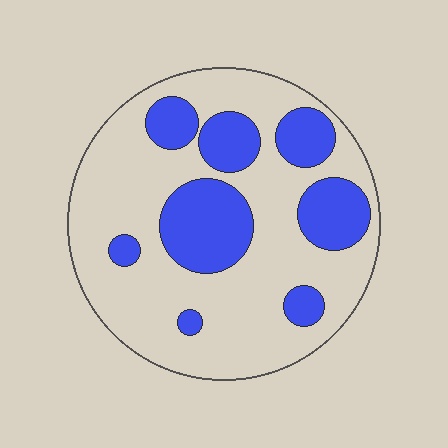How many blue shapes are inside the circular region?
8.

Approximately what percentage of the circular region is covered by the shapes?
Approximately 30%.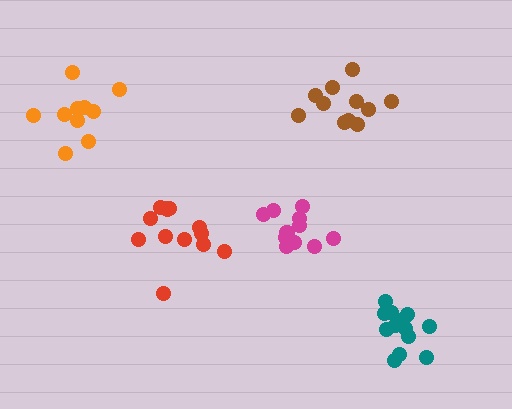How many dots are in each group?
Group 1: 13 dots, Group 2: 11 dots, Group 3: 12 dots, Group 4: 10 dots, Group 5: 14 dots (60 total).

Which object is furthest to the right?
The teal cluster is rightmost.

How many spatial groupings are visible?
There are 5 spatial groupings.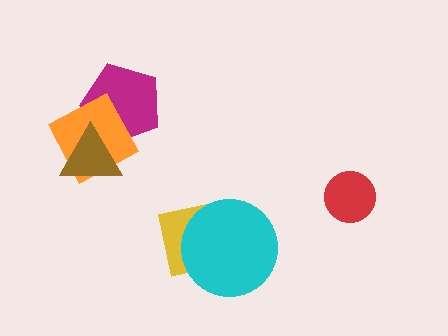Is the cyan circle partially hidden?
No, no other shape covers it.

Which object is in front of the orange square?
The brown triangle is in front of the orange square.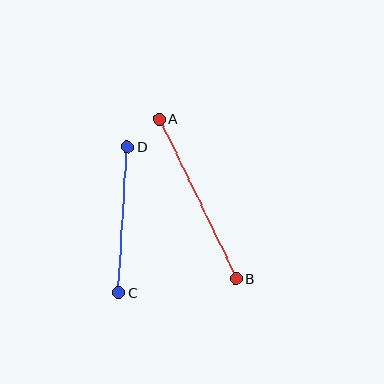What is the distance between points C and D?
The distance is approximately 146 pixels.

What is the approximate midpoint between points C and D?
The midpoint is at approximately (123, 220) pixels.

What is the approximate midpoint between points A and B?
The midpoint is at approximately (198, 199) pixels.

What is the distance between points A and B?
The distance is approximately 177 pixels.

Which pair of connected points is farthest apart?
Points A and B are farthest apart.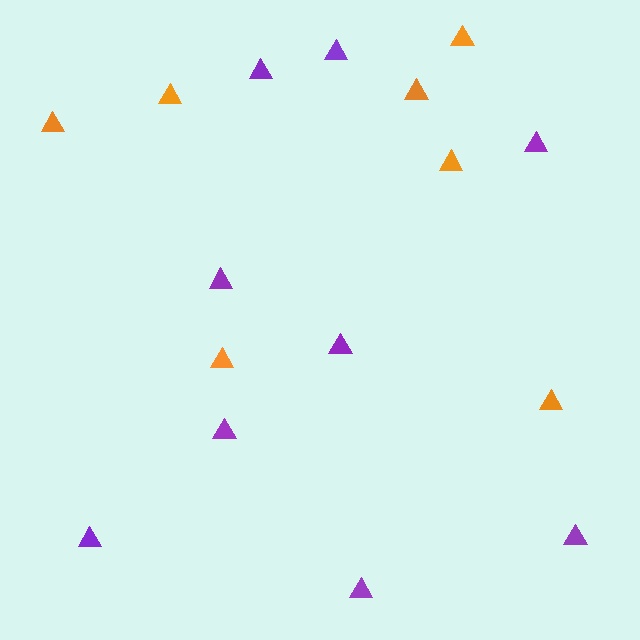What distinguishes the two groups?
There are 2 groups: one group of purple triangles (9) and one group of orange triangles (7).